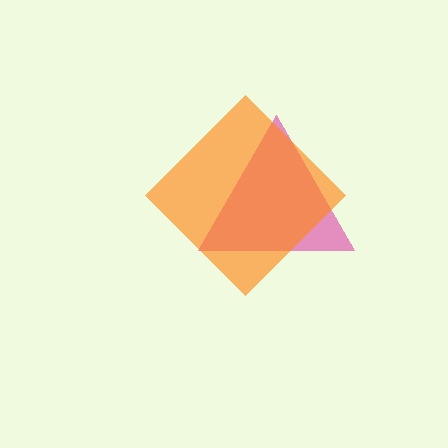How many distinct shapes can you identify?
There are 2 distinct shapes: a pink triangle, an orange diamond.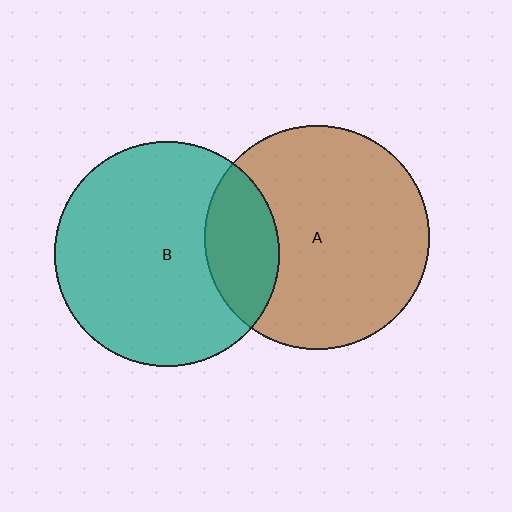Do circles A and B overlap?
Yes.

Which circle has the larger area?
Circle B (teal).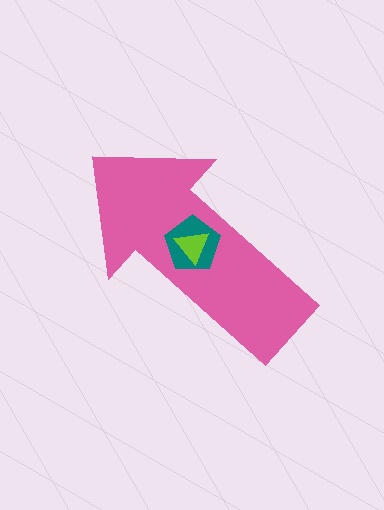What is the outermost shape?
The pink arrow.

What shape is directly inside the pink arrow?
The teal pentagon.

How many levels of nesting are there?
3.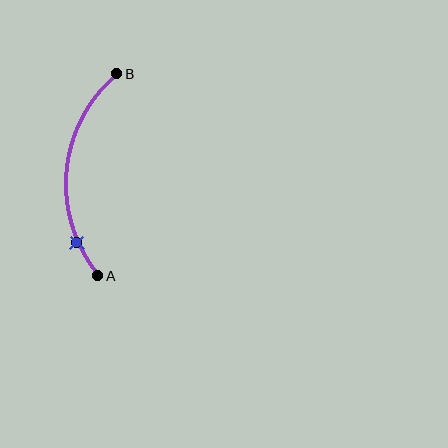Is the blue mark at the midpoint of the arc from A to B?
No. The blue mark lies on the arc but is closer to endpoint A. The arc midpoint would be at the point on the curve equidistant along the arc from both A and B.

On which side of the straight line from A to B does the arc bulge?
The arc bulges to the left of the straight line connecting A and B.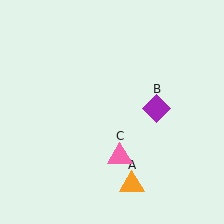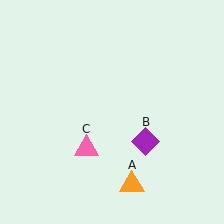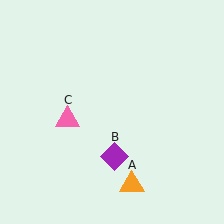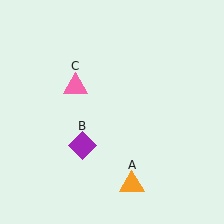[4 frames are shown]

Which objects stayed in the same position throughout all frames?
Orange triangle (object A) remained stationary.